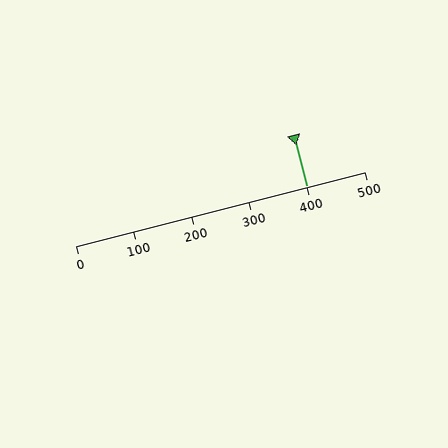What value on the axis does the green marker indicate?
The marker indicates approximately 400.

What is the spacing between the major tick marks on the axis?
The major ticks are spaced 100 apart.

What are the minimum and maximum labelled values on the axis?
The axis runs from 0 to 500.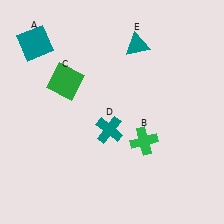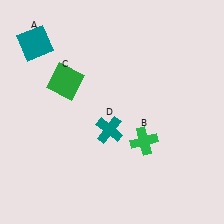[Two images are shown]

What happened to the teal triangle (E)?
The teal triangle (E) was removed in Image 2. It was in the top-right area of Image 1.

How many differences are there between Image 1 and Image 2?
There is 1 difference between the two images.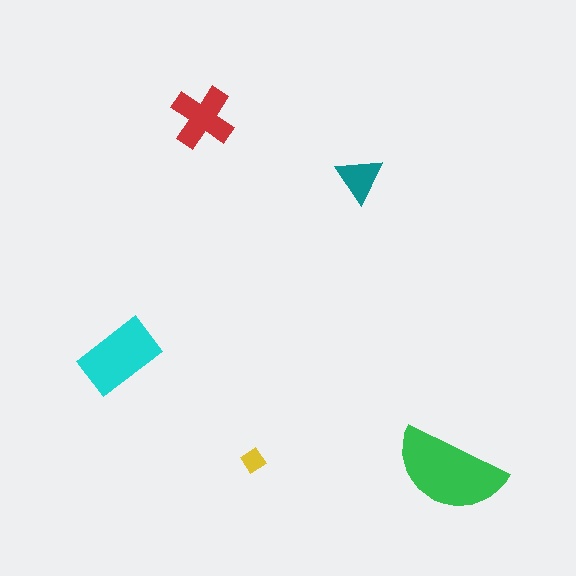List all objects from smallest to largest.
The yellow diamond, the teal triangle, the red cross, the cyan rectangle, the green semicircle.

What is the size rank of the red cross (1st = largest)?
3rd.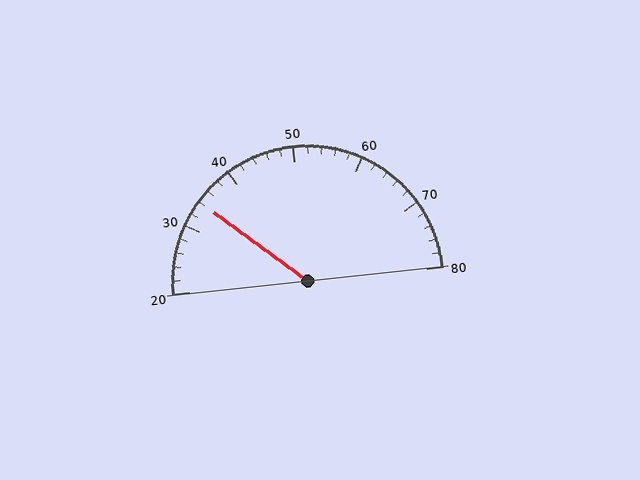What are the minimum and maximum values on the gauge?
The gauge ranges from 20 to 80.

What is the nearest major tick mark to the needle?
The nearest major tick mark is 30.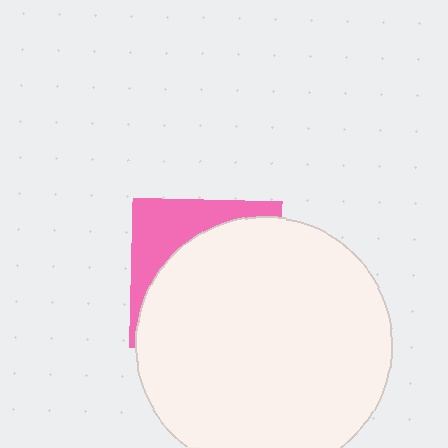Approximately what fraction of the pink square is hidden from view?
Roughly 70% of the pink square is hidden behind the white circle.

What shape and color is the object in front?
The object in front is a white circle.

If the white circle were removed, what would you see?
You would see the complete pink square.